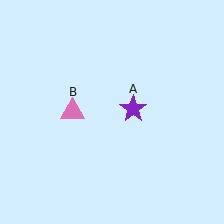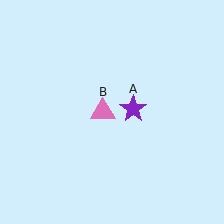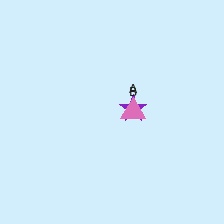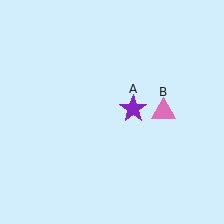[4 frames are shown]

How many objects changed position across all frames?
1 object changed position: pink triangle (object B).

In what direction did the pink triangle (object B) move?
The pink triangle (object B) moved right.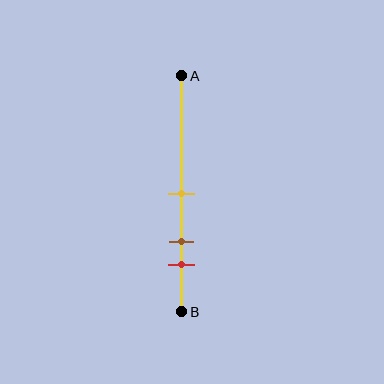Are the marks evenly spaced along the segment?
Yes, the marks are approximately evenly spaced.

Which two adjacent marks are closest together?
The brown and red marks are the closest adjacent pair.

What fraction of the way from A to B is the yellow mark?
The yellow mark is approximately 50% (0.5) of the way from A to B.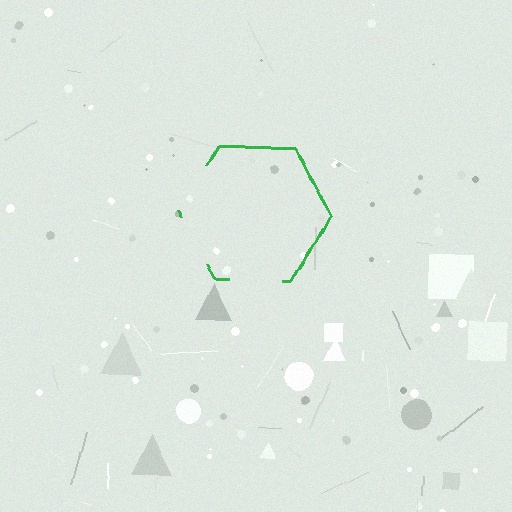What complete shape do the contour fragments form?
The contour fragments form a hexagon.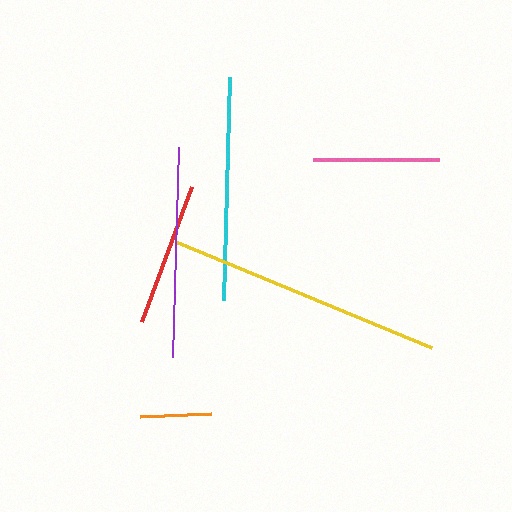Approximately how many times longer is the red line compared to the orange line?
The red line is approximately 2.0 times the length of the orange line.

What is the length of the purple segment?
The purple segment is approximately 210 pixels long.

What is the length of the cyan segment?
The cyan segment is approximately 223 pixels long.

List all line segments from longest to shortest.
From longest to shortest: yellow, cyan, purple, red, pink, orange.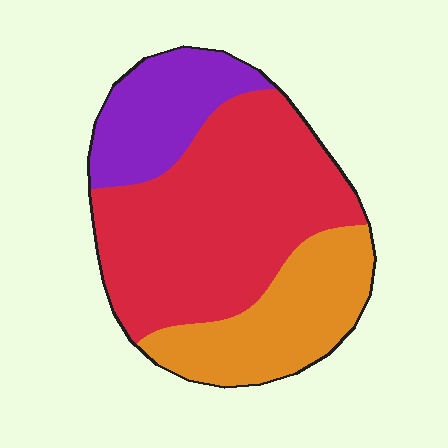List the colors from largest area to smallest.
From largest to smallest: red, orange, purple.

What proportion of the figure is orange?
Orange covers about 25% of the figure.